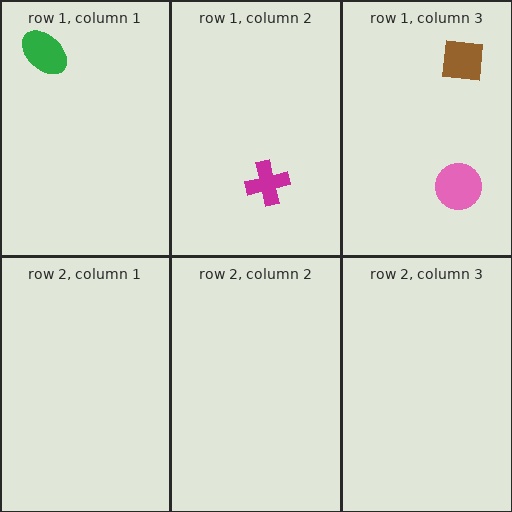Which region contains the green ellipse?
The row 1, column 1 region.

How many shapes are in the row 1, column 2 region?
1.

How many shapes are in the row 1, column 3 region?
2.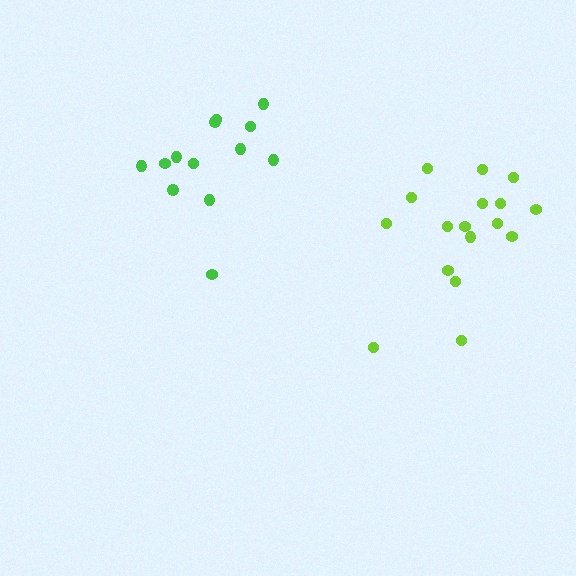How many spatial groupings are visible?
There are 2 spatial groupings.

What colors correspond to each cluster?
The clusters are colored: green, lime.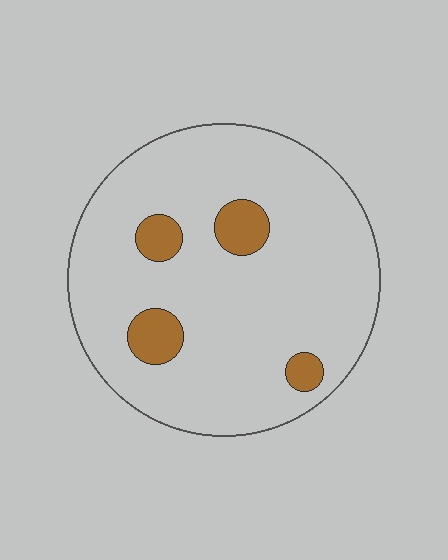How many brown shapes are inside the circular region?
4.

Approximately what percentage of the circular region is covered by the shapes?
Approximately 10%.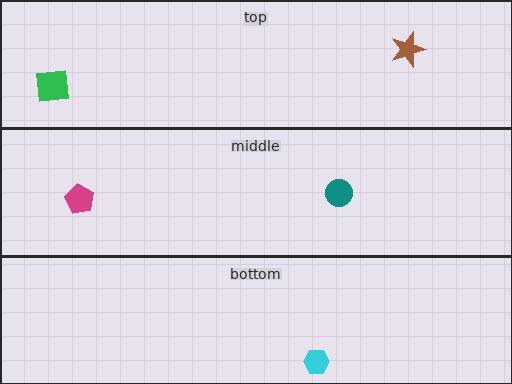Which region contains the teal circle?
The middle region.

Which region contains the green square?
The top region.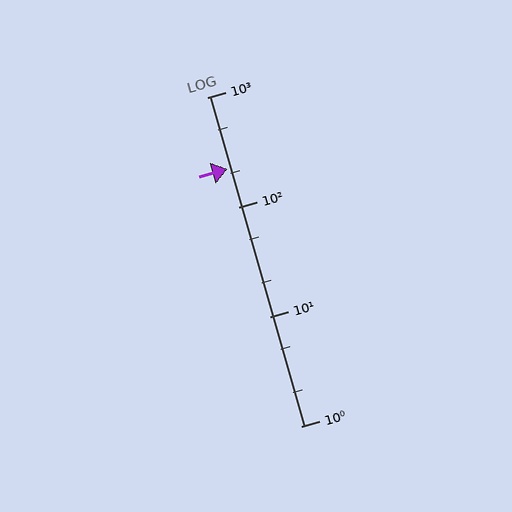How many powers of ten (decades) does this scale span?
The scale spans 3 decades, from 1 to 1000.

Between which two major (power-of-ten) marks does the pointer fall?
The pointer is between 100 and 1000.